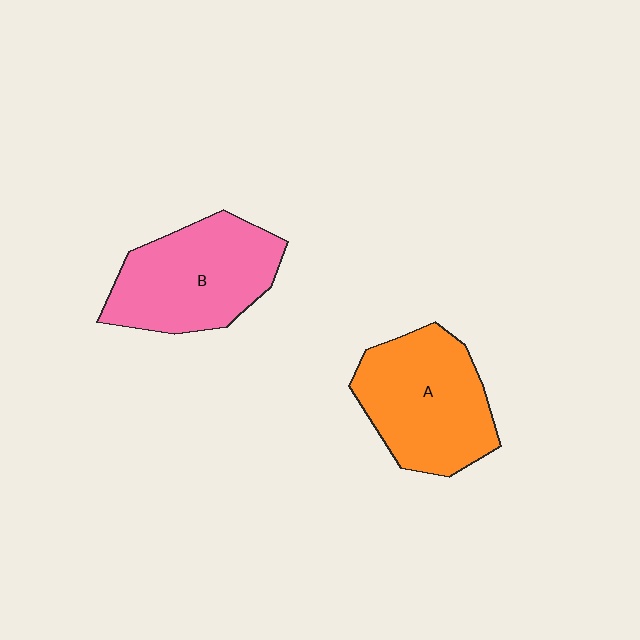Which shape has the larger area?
Shape A (orange).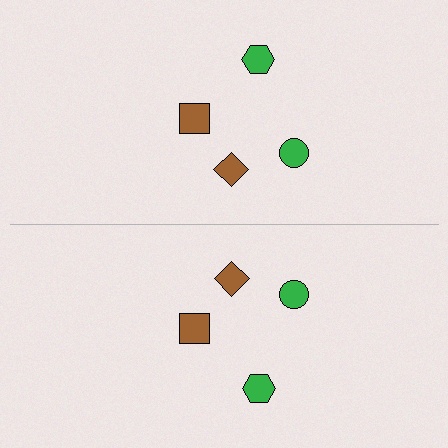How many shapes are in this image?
There are 8 shapes in this image.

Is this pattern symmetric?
Yes, this pattern has bilateral (reflection) symmetry.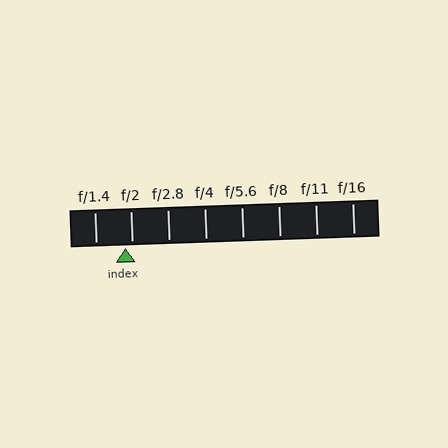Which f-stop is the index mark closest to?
The index mark is closest to f/2.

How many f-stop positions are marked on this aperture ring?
There are 8 f-stop positions marked.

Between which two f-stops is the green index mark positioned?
The index mark is between f/1.4 and f/2.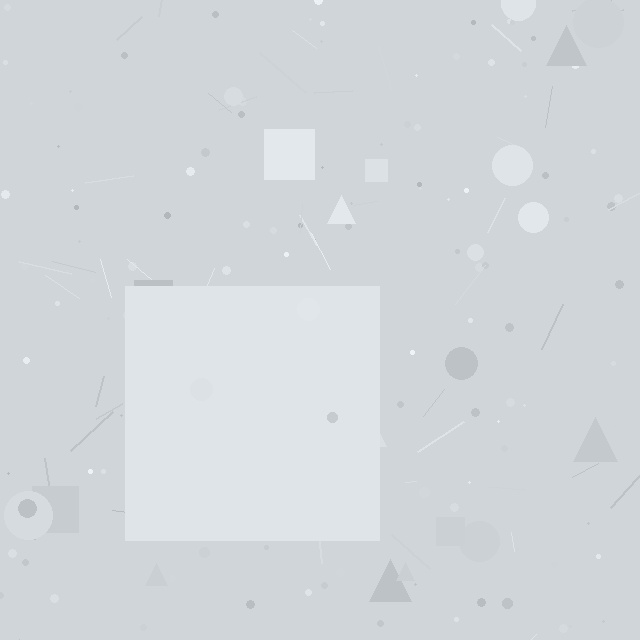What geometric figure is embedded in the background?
A square is embedded in the background.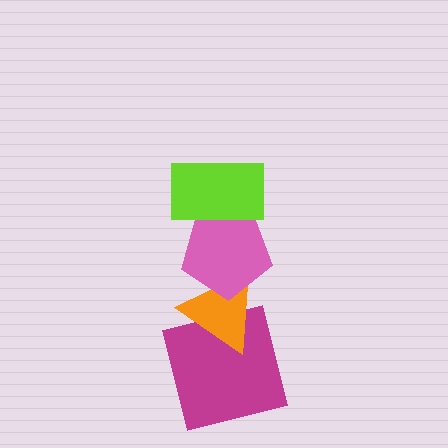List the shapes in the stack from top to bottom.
From top to bottom: the lime rectangle, the pink pentagon, the orange triangle, the magenta square.